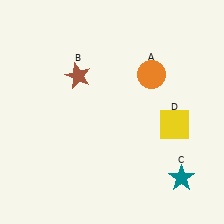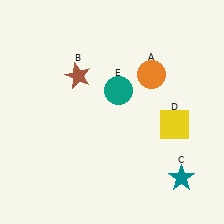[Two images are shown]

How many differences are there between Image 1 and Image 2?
There is 1 difference between the two images.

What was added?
A teal circle (E) was added in Image 2.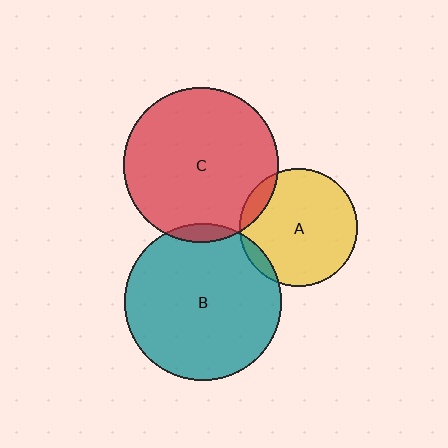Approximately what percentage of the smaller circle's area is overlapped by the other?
Approximately 5%.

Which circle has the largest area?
Circle B (teal).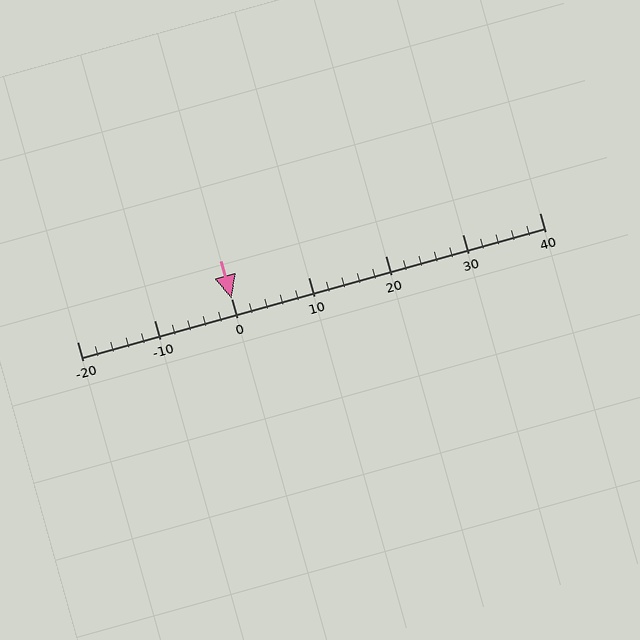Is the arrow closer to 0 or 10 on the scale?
The arrow is closer to 0.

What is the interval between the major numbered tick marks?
The major tick marks are spaced 10 units apart.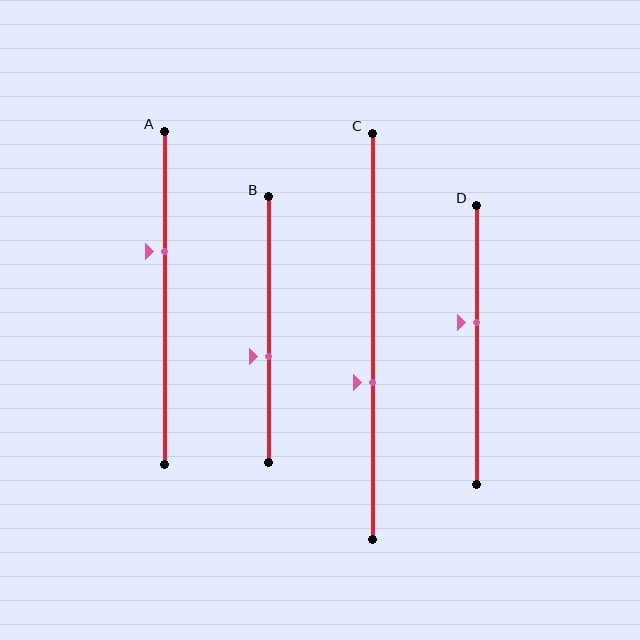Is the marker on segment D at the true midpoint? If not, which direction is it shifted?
No, the marker on segment D is shifted upward by about 8% of the segment length.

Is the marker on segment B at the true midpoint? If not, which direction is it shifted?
No, the marker on segment B is shifted downward by about 10% of the segment length.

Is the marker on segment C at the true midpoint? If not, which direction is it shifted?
No, the marker on segment C is shifted downward by about 11% of the segment length.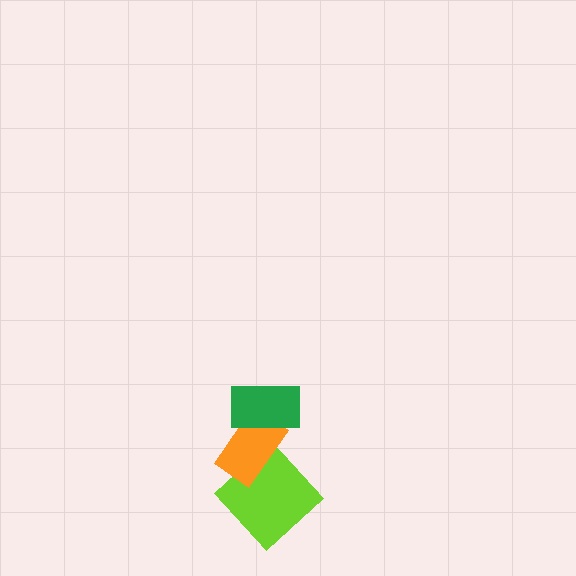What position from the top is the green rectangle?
The green rectangle is 1st from the top.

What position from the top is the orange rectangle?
The orange rectangle is 2nd from the top.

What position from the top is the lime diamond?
The lime diamond is 3rd from the top.